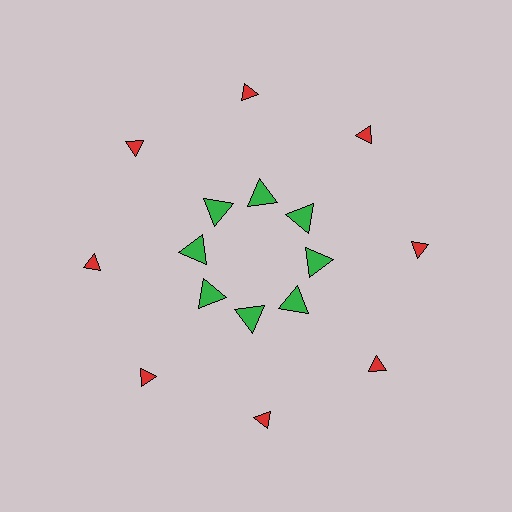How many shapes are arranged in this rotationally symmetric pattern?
There are 16 shapes, arranged in 8 groups of 2.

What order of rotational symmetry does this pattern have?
This pattern has 8-fold rotational symmetry.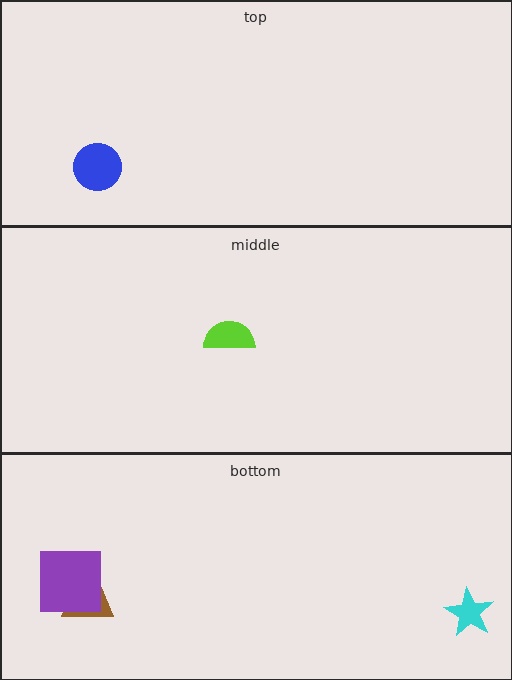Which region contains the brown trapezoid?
The bottom region.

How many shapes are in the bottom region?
3.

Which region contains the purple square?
The bottom region.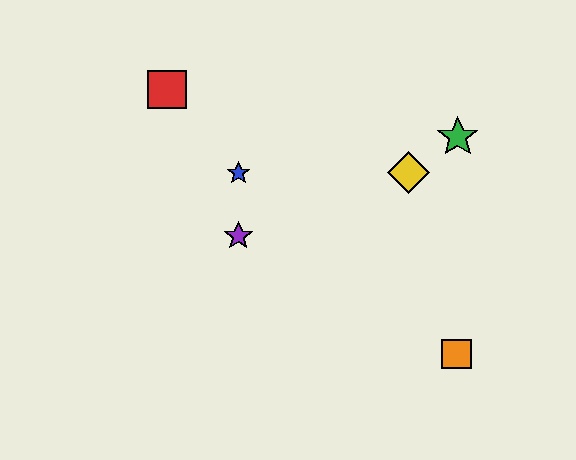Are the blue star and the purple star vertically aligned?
Yes, both are at x≈238.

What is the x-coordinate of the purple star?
The purple star is at x≈238.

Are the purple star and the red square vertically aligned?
No, the purple star is at x≈238 and the red square is at x≈167.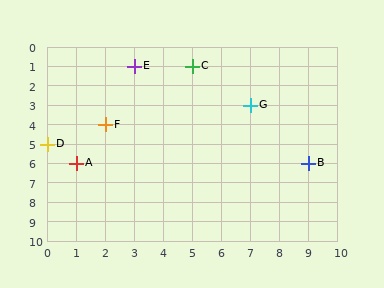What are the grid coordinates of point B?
Point B is at grid coordinates (9, 6).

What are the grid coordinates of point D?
Point D is at grid coordinates (0, 5).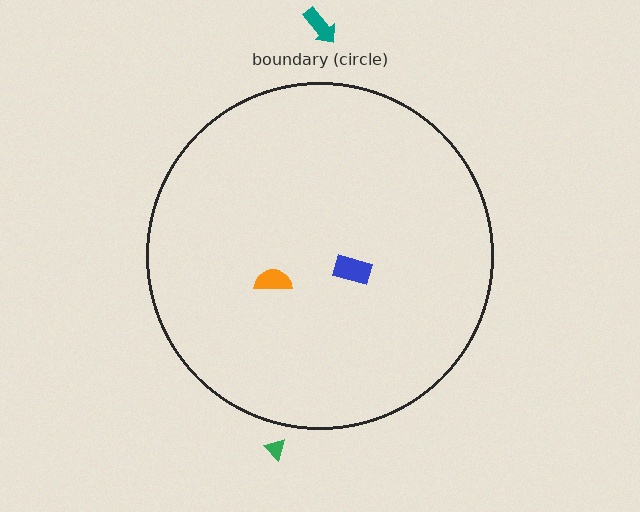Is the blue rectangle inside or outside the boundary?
Inside.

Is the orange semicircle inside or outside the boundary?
Inside.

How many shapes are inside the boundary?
2 inside, 2 outside.